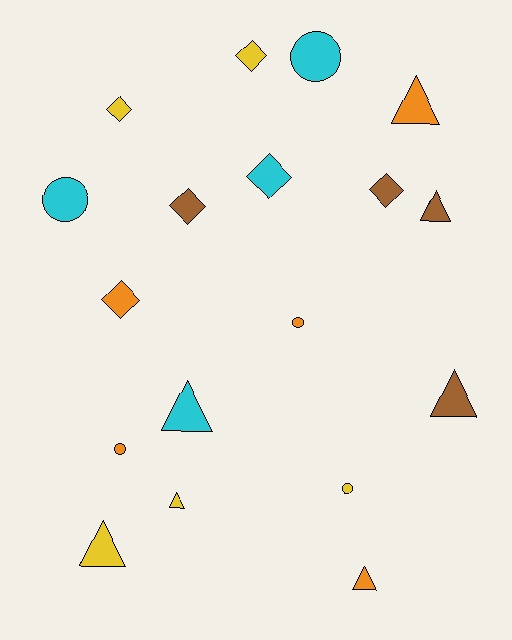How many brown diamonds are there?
There are 2 brown diamonds.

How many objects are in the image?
There are 18 objects.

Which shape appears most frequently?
Triangle, with 7 objects.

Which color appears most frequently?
Orange, with 5 objects.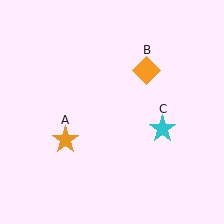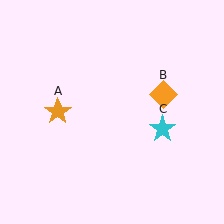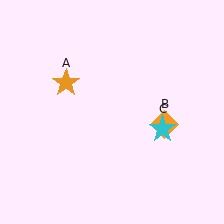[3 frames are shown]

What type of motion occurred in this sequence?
The orange star (object A), orange diamond (object B) rotated clockwise around the center of the scene.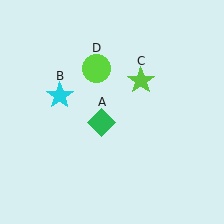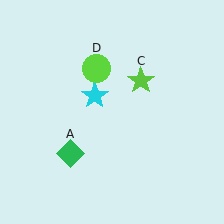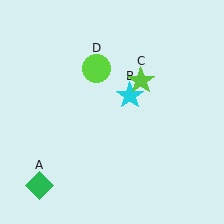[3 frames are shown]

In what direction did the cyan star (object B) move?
The cyan star (object B) moved right.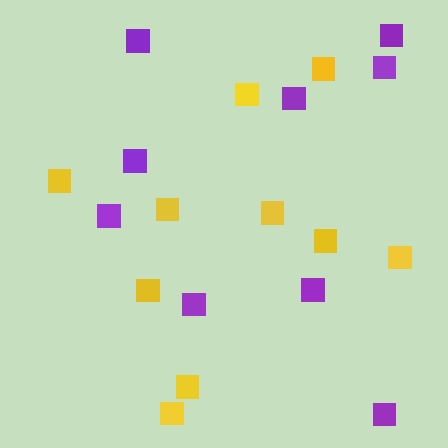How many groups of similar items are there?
There are 2 groups: one group of purple squares (9) and one group of yellow squares (10).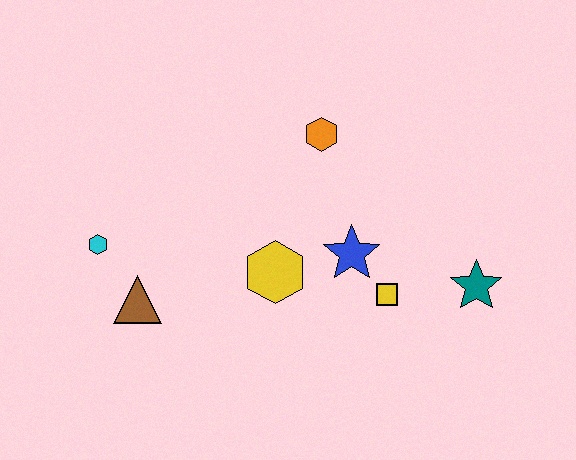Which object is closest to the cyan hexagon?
The brown triangle is closest to the cyan hexagon.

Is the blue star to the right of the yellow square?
No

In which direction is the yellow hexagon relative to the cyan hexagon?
The yellow hexagon is to the right of the cyan hexagon.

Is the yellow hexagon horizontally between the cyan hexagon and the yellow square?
Yes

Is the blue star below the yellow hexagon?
No